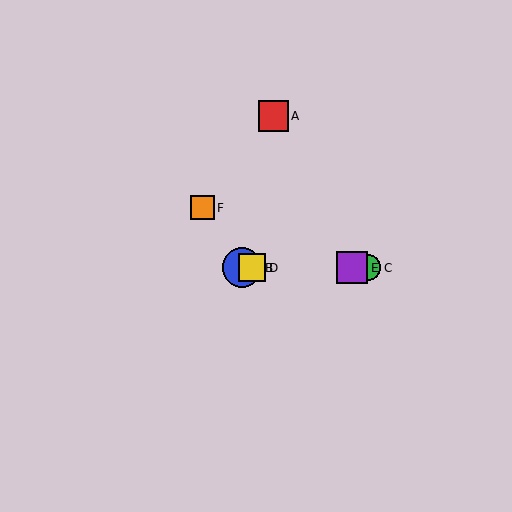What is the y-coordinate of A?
Object A is at y≈116.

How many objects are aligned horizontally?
4 objects (B, C, D, E) are aligned horizontally.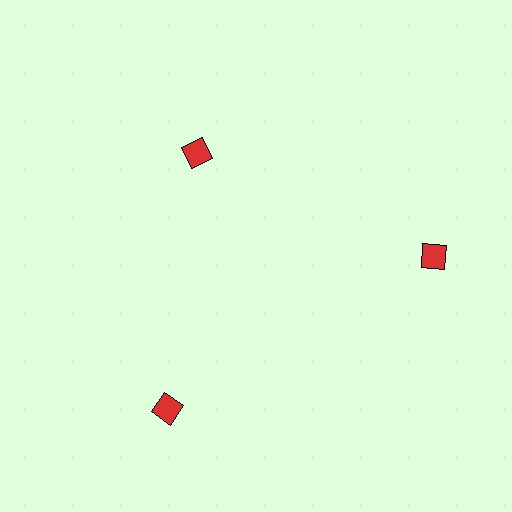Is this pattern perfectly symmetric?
No. The 3 red diamonds are arranged in a ring, but one element near the 11 o'clock position is pulled inward toward the center, breaking the 3-fold rotational symmetry.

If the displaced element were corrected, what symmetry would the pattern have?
It would have 3-fold rotational symmetry — the pattern would map onto itself every 120 degrees.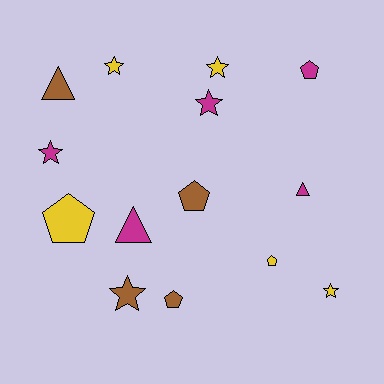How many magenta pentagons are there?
There is 1 magenta pentagon.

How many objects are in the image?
There are 14 objects.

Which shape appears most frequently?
Star, with 6 objects.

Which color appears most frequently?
Yellow, with 5 objects.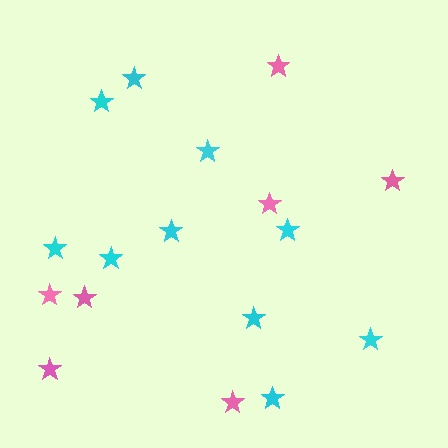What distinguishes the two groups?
There are 2 groups: one group of cyan stars (10) and one group of pink stars (7).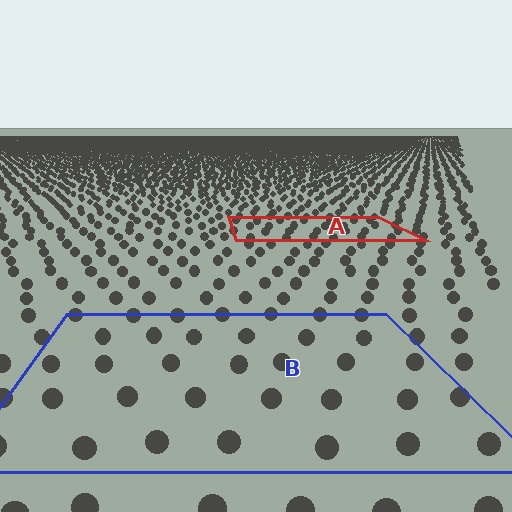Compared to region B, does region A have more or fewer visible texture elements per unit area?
Region A has more texture elements per unit area — they are packed more densely because it is farther away.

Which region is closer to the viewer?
Region B is closer. The texture elements there are larger and more spread out.